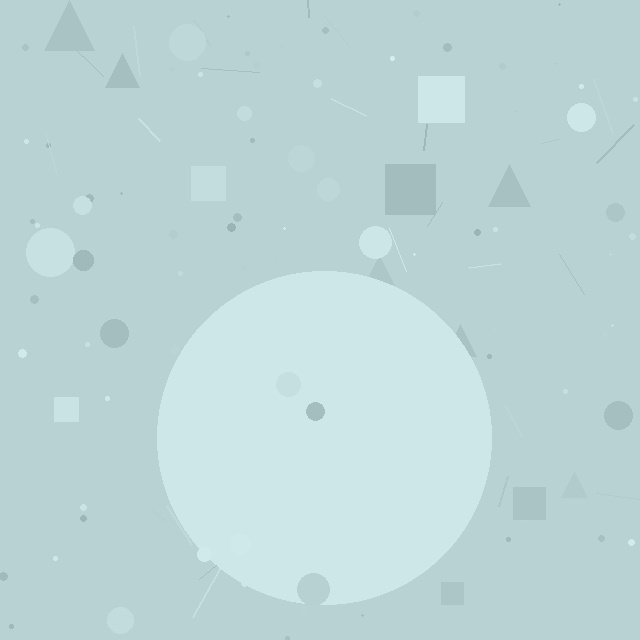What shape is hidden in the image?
A circle is hidden in the image.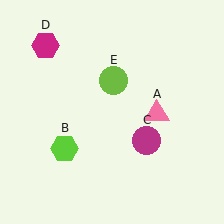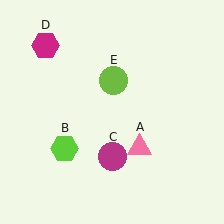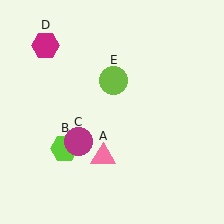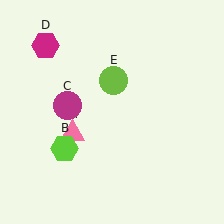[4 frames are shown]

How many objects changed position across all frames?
2 objects changed position: pink triangle (object A), magenta circle (object C).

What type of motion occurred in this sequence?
The pink triangle (object A), magenta circle (object C) rotated clockwise around the center of the scene.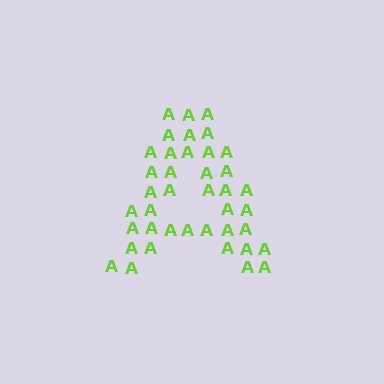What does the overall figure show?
The overall figure shows the letter A.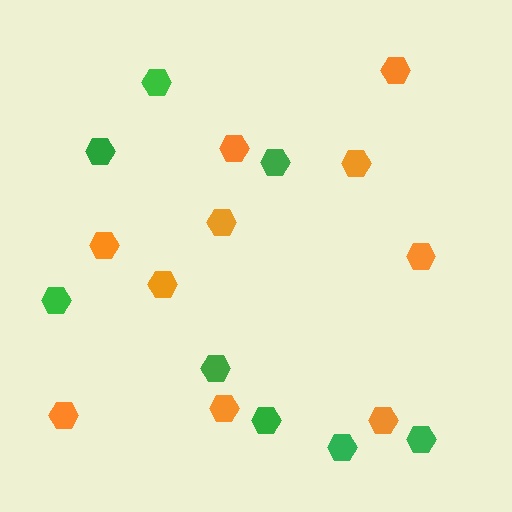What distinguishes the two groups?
There are 2 groups: one group of green hexagons (8) and one group of orange hexagons (10).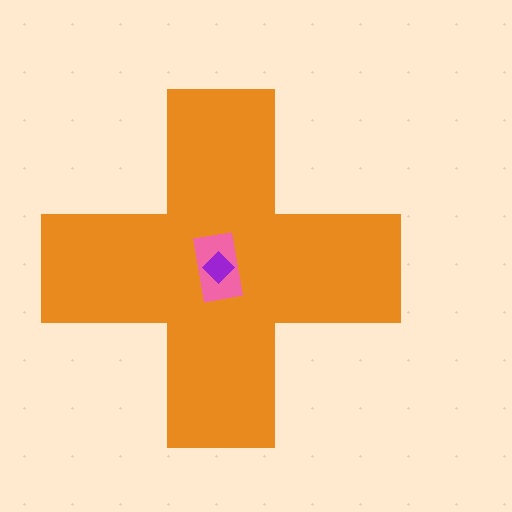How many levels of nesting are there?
3.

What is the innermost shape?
The purple diamond.